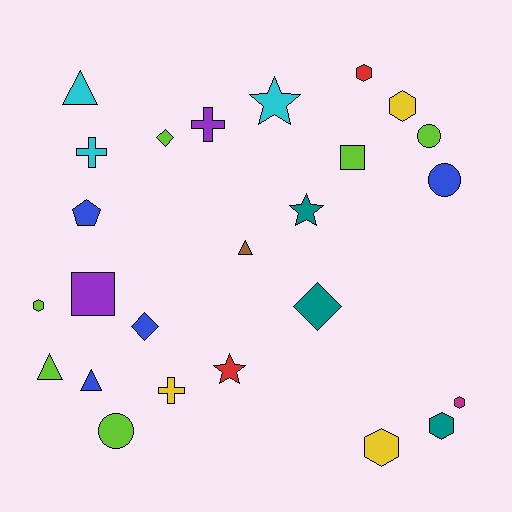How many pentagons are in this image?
There is 1 pentagon.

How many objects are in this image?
There are 25 objects.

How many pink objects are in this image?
There are no pink objects.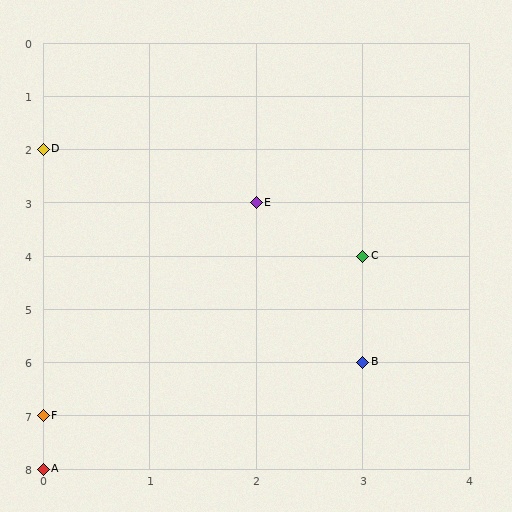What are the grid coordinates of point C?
Point C is at grid coordinates (3, 4).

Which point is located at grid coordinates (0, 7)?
Point F is at (0, 7).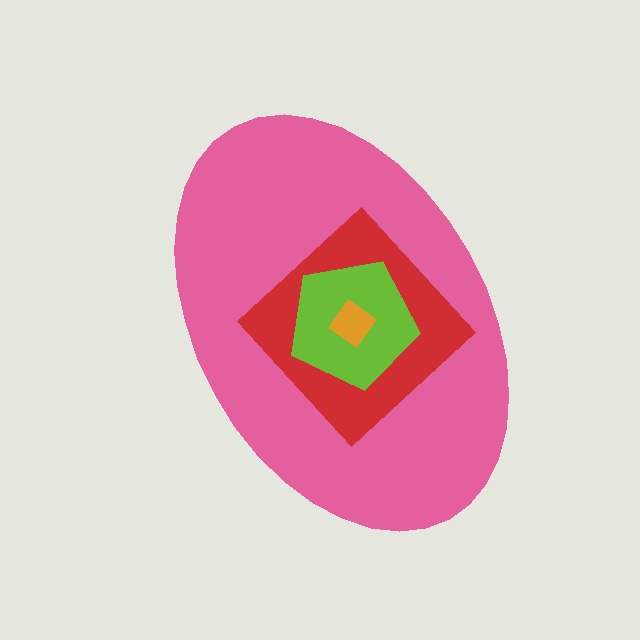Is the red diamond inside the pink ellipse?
Yes.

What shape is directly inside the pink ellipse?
The red diamond.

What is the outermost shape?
The pink ellipse.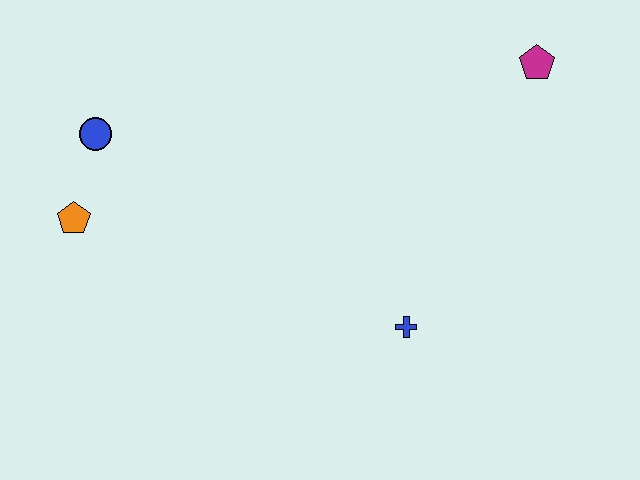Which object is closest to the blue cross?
The magenta pentagon is closest to the blue cross.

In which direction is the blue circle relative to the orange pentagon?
The blue circle is above the orange pentagon.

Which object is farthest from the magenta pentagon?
The orange pentagon is farthest from the magenta pentagon.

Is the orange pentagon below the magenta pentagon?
Yes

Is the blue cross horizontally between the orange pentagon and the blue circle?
No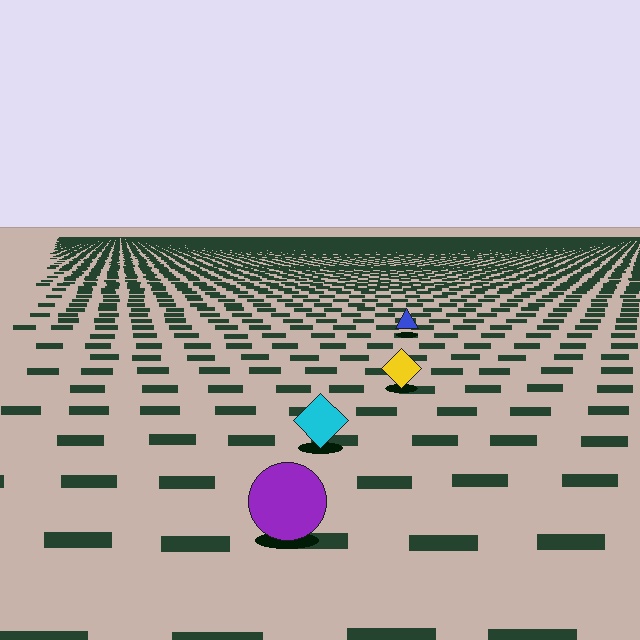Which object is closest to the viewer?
The purple circle is closest. The texture marks near it are larger and more spread out.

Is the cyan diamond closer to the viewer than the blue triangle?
Yes. The cyan diamond is closer — you can tell from the texture gradient: the ground texture is coarser near it.